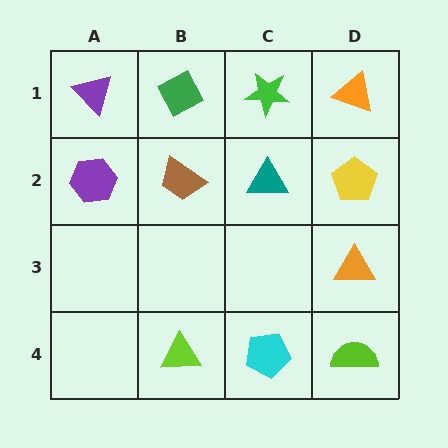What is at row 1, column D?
An orange triangle.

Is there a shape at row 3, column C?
No, that cell is empty.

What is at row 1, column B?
A green diamond.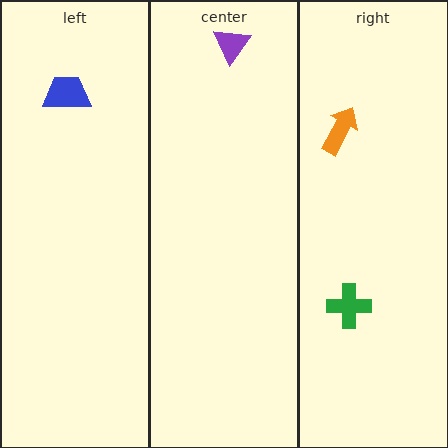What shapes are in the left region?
The blue trapezoid.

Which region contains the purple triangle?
The center region.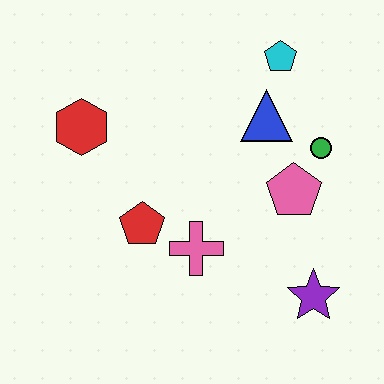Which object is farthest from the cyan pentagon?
The purple star is farthest from the cyan pentagon.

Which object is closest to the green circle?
The pink pentagon is closest to the green circle.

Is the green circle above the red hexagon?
No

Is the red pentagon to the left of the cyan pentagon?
Yes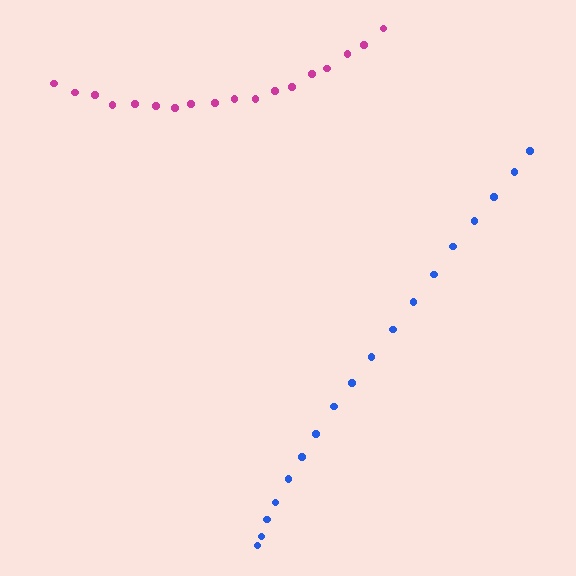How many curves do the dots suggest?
There are 2 distinct paths.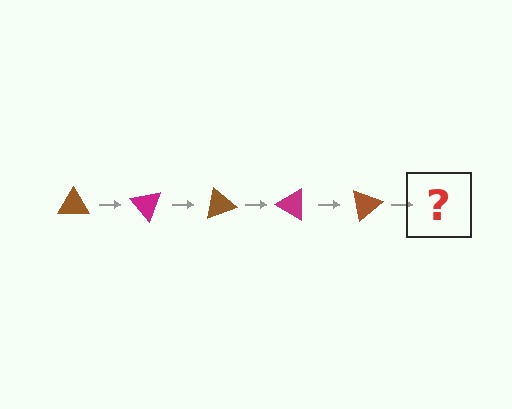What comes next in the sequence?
The next element should be a magenta triangle, rotated 250 degrees from the start.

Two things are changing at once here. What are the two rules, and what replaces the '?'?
The two rules are that it rotates 50 degrees each step and the color cycles through brown and magenta. The '?' should be a magenta triangle, rotated 250 degrees from the start.